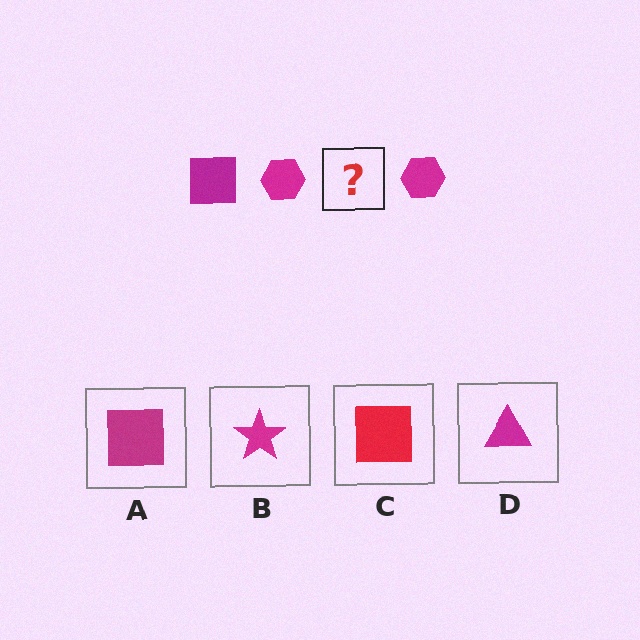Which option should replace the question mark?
Option A.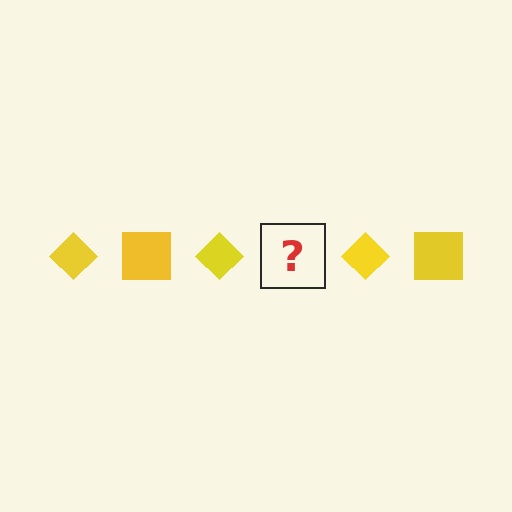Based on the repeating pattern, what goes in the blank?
The blank should be a yellow square.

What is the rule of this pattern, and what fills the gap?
The rule is that the pattern cycles through diamond, square shapes in yellow. The gap should be filled with a yellow square.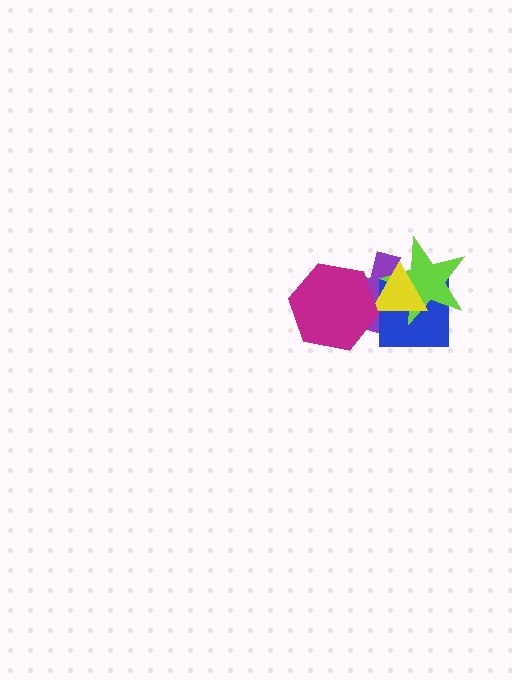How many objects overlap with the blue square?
3 objects overlap with the blue square.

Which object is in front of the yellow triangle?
The magenta hexagon is in front of the yellow triangle.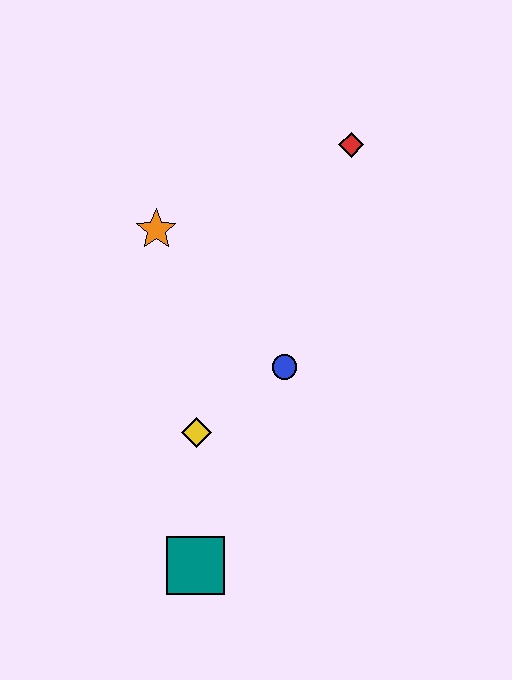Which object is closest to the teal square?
The yellow diamond is closest to the teal square.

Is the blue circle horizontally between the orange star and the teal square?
No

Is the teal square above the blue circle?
No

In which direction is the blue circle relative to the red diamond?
The blue circle is below the red diamond.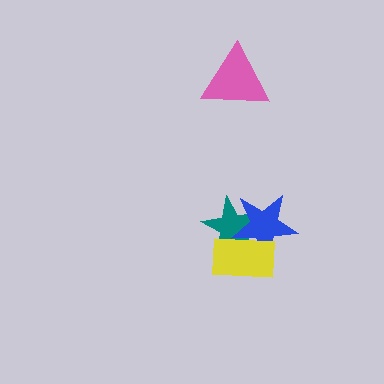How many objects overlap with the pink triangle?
0 objects overlap with the pink triangle.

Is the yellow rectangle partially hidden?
No, no other shape covers it.